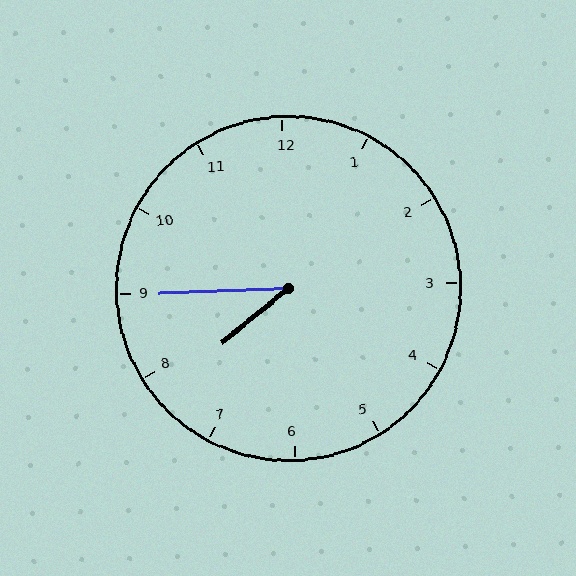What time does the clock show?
7:45.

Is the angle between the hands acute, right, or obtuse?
It is acute.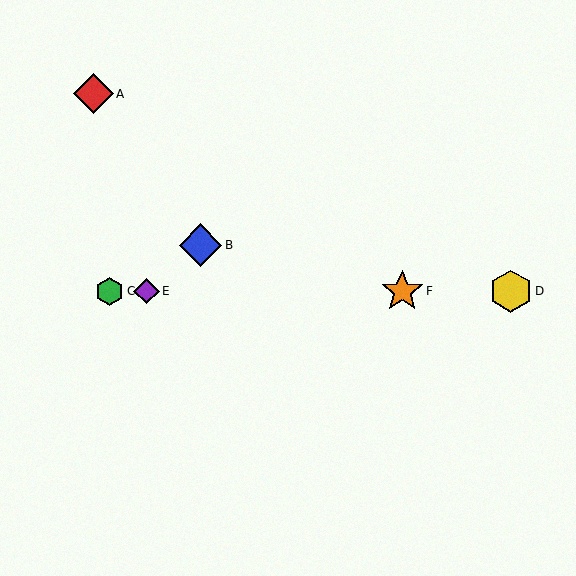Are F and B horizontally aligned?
No, F is at y≈291 and B is at y≈245.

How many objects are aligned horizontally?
4 objects (C, D, E, F) are aligned horizontally.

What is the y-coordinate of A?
Object A is at y≈94.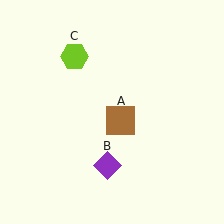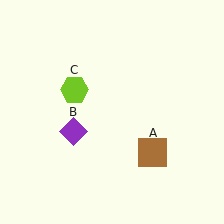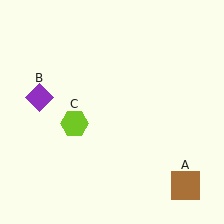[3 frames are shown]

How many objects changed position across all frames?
3 objects changed position: brown square (object A), purple diamond (object B), lime hexagon (object C).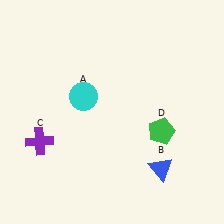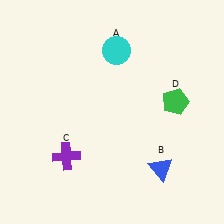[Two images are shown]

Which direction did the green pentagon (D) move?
The green pentagon (D) moved up.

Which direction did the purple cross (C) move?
The purple cross (C) moved right.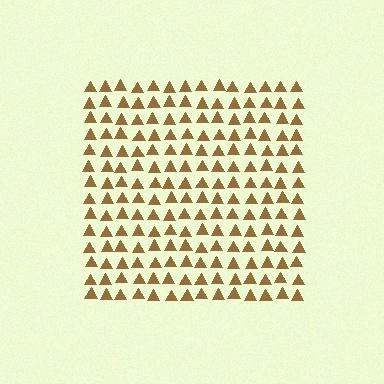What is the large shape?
The large shape is a square.